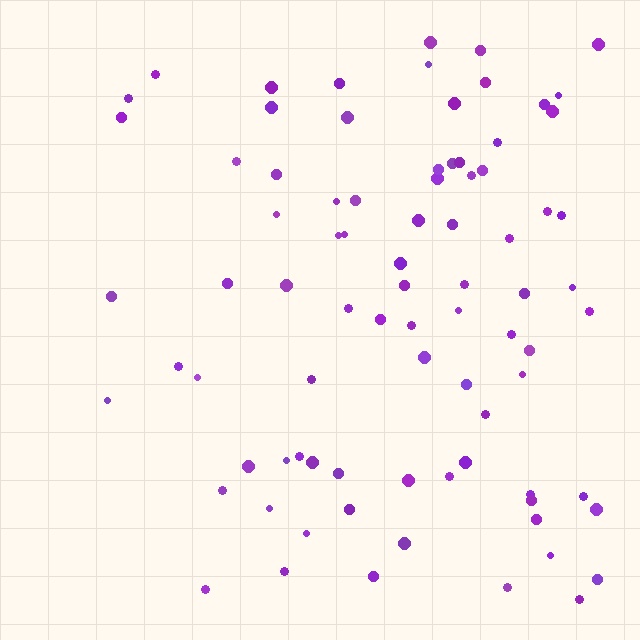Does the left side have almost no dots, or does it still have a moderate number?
Still a moderate number, just noticeably fewer than the right.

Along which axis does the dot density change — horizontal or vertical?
Horizontal.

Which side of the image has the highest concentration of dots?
The right.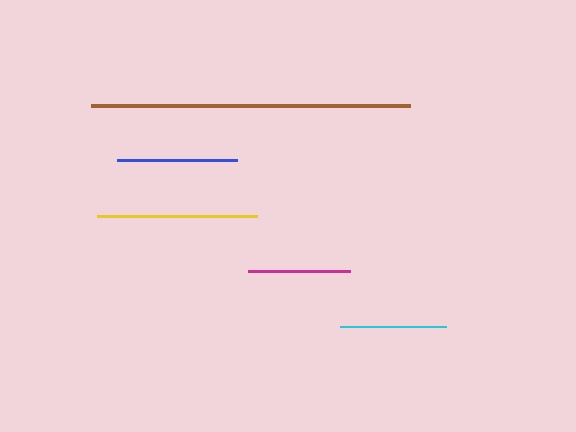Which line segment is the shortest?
The magenta line is the shortest at approximately 102 pixels.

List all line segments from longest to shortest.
From longest to shortest: brown, yellow, blue, cyan, magenta.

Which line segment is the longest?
The brown line is the longest at approximately 318 pixels.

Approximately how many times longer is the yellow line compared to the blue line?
The yellow line is approximately 1.3 times the length of the blue line.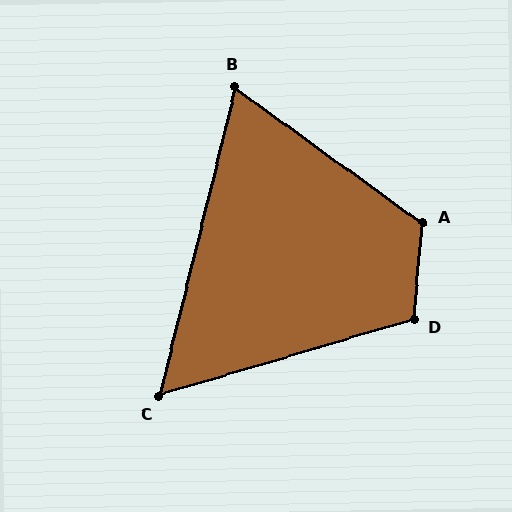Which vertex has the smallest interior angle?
C, at approximately 60 degrees.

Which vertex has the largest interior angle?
A, at approximately 120 degrees.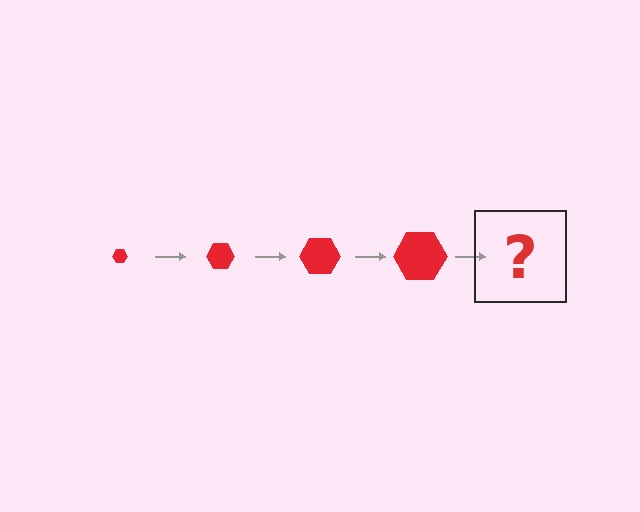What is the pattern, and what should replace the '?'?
The pattern is that the hexagon gets progressively larger each step. The '?' should be a red hexagon, larger than the previous one.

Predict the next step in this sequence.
The next step is a red hexagon, larger than the previous one.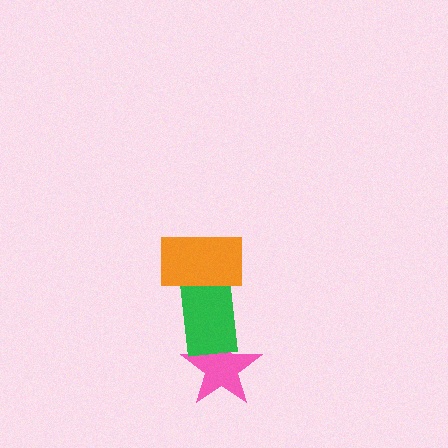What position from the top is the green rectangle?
The green rectangle is 2nd from the top.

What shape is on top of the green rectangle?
The orange rectangle is on top of the green rectangle.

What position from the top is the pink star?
The pink star is 3rd from the top.